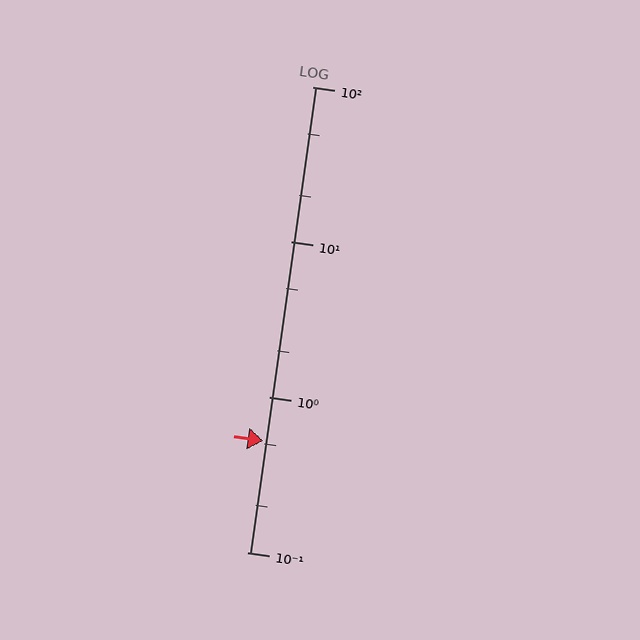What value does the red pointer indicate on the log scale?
The pointer indicates approximately 0.52.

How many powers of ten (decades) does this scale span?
The scale spans 3 decades, from 0.1 to 100.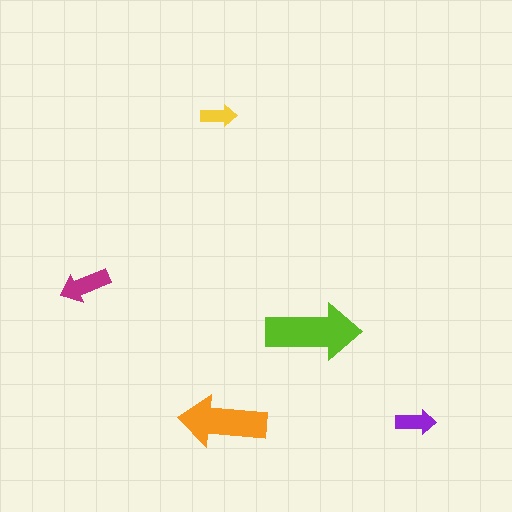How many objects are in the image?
There are 5 objects in the image.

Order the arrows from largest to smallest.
the lime one, the orange one, the magenta one, the purple one, the yellow one.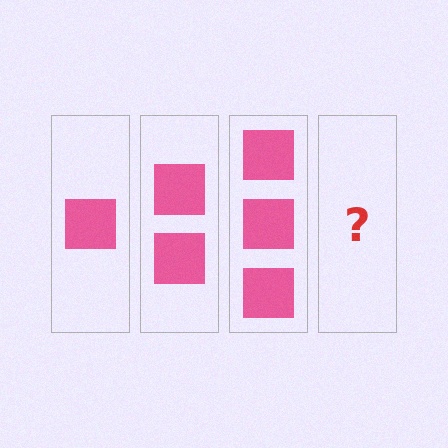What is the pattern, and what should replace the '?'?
The pattern is that each step adds one more square. The '?' should be 4 squares.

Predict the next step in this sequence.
The next step is 4 squares.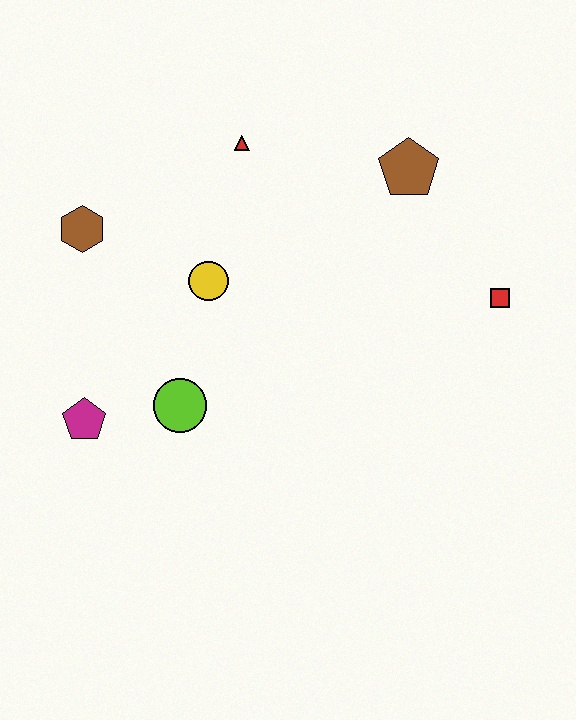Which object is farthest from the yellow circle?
The red square is farthest from the yellow circle.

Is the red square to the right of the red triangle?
Yes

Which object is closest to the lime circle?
The magenta pentagon is closest to the lime circle.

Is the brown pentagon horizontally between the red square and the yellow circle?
Yes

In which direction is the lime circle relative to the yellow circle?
The lime circle is below the yellow circle.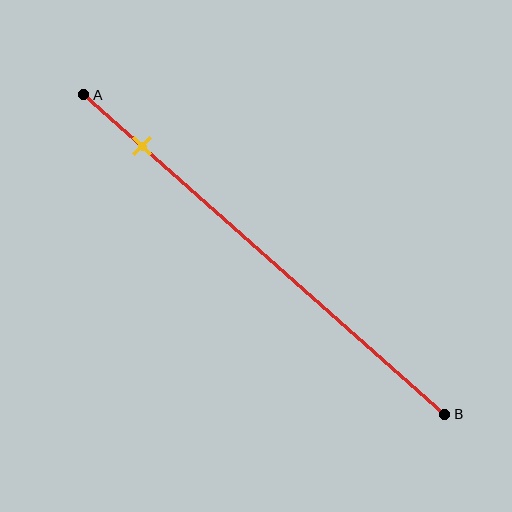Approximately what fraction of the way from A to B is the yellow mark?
The yellow mark is approximately 15% of the way from A to B.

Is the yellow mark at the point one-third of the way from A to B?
No, the mark is at about 15% from A, not at the 33% one-third point.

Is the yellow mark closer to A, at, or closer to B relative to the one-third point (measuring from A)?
The yellow mark is closer to point A than the one-third point of segment AB.